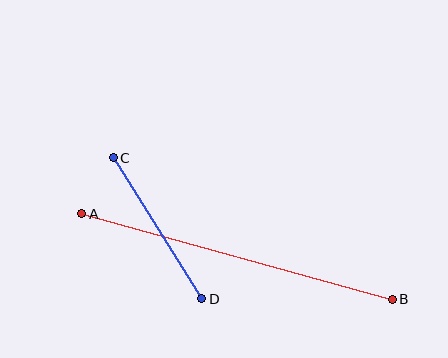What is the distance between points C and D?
The distance is approximately 167 pixels.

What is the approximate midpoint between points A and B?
The midpoint is at approximately (237, 257) pixels.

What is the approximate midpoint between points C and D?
The midpoint is at approximately (157, 228) pixels.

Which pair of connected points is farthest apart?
Points A and B are farthest apart.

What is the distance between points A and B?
The distance is approximately 322 pixels.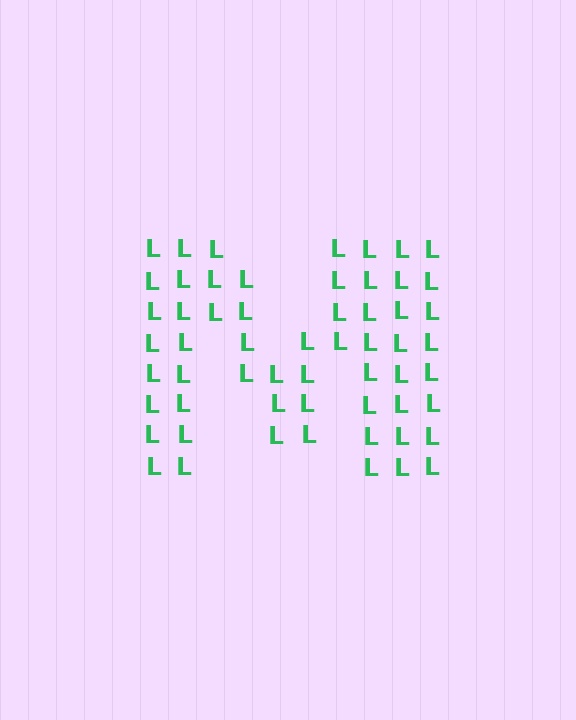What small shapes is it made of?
It is made of small letter L's.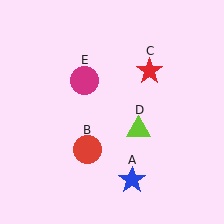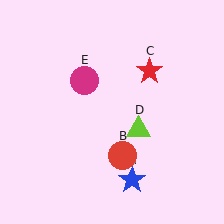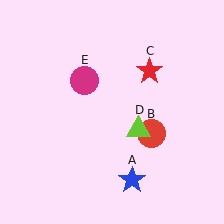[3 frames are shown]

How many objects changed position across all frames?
1 object changed position: red circle (object B).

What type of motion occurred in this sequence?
The red circle (object B) rotated counterclockwise around the center of the scene.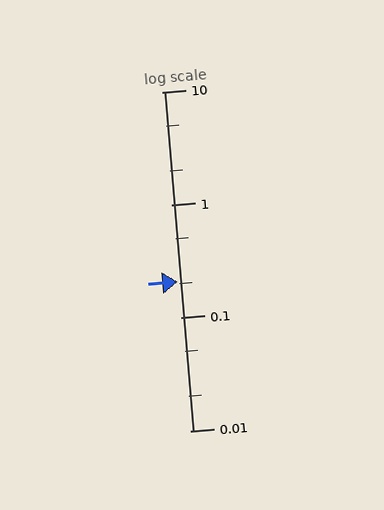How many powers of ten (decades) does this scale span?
The scale spans 3 decades, from 0.01 to 10.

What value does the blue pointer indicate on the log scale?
The pointer indicates approximately 0.21.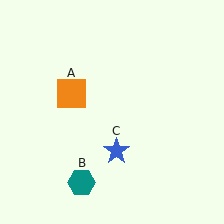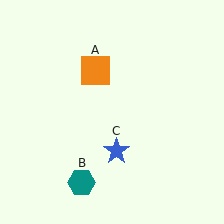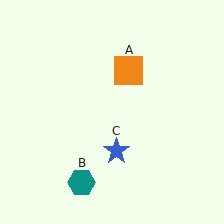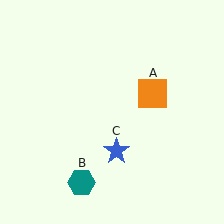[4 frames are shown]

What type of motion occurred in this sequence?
The orange square (object A) rotated clockwise around the center of the scene.